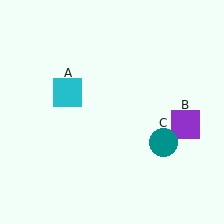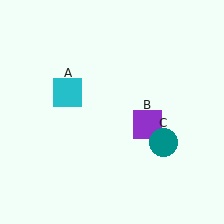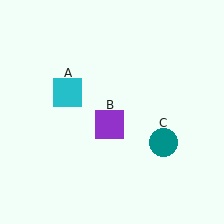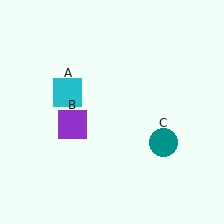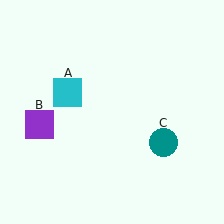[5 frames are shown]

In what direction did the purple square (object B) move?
The purple square (object B) moved left.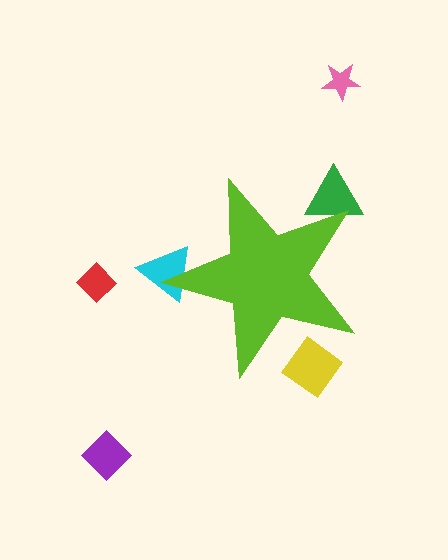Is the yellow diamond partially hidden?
Yes, the yellow diamond is partially hidden behind the lime star.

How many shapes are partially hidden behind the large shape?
3 shapes are partially hidden.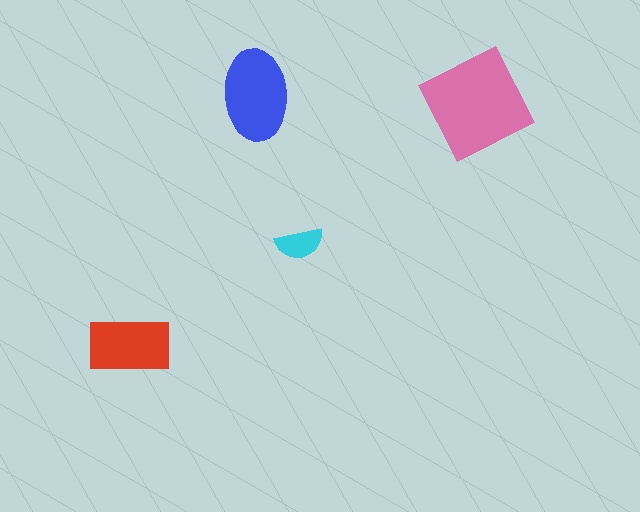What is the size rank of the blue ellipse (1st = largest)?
2nd.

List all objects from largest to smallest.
The pink square, the blue ellipse, the red rectangle, the cyan semicircle.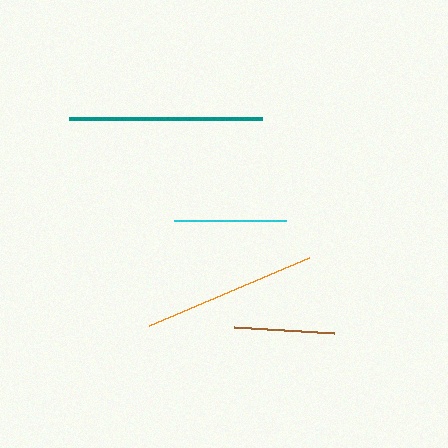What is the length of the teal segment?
The teal segment is approximately 193 pixels long.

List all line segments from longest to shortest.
From longest to shortest: teal, orange, cyan, brown.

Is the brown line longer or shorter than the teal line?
The teal line is longer than the brown line.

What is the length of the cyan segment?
The cyan segment is approximately 112 pixels long.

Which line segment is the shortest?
The brown line is the shortest at approximately 99 pixels.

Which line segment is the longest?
The teal line is the longest at approximately 193 pixels.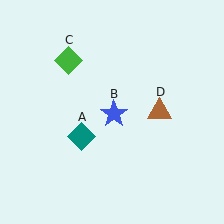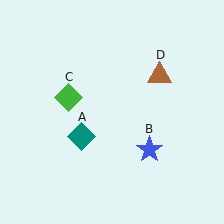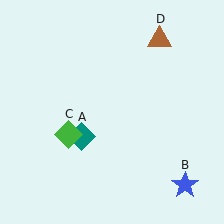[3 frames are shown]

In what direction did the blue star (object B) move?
The blue star (object B) moved down and to the right.